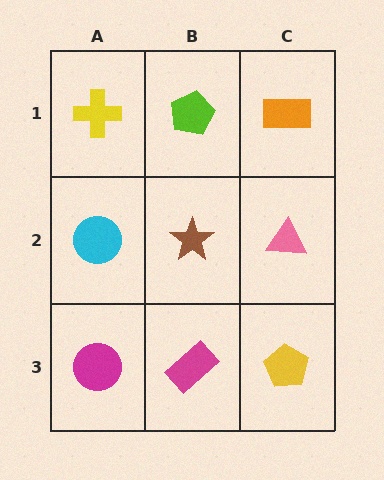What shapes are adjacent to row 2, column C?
An orange rectangle (row 1, column C), a yellow pentagon (row 3, column C), a brown star (row 2, column B).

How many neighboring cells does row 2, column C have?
3.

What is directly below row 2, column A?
A magenta circle.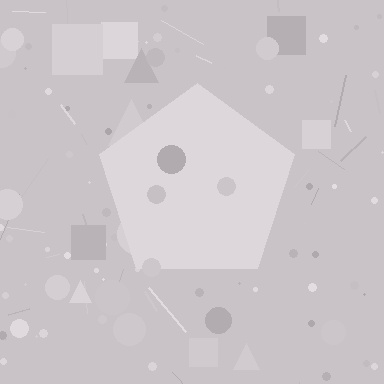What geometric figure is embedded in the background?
A pentagon is embedded in the background.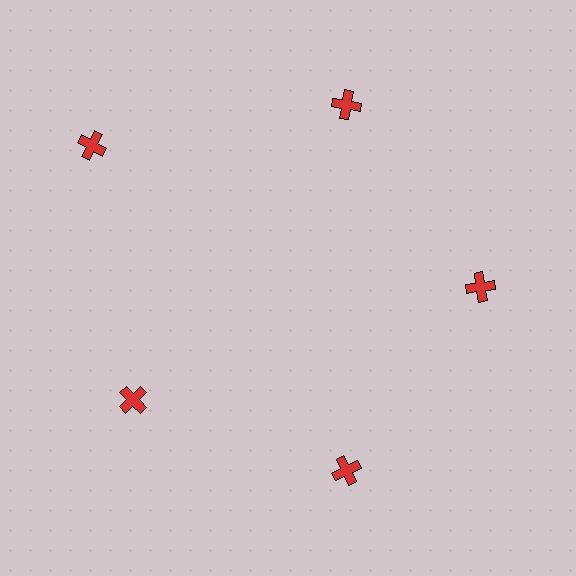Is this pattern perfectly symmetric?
No. The 5 red crosses are arranged in a ring, but one element near the 10 o'clock position is pushed outward from the center, breaking the 5-fold rotational symmetry.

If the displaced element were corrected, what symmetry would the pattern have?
It would have 5-fold rotational symmetry — the pattern would map onto itself every 72 degrees.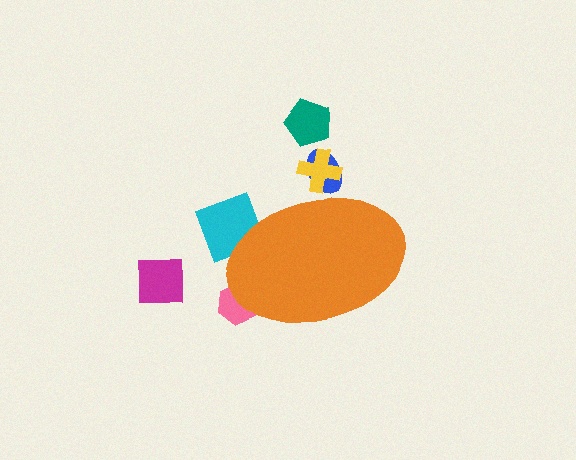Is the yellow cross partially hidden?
Yes, the yellow cross is partially hidden behind the orange ellipse.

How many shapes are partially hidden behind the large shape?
4 shapes are partially hidden.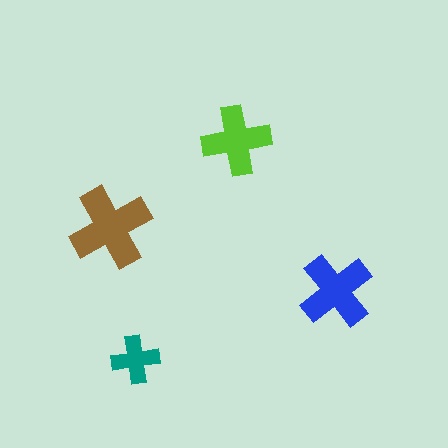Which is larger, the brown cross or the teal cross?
The brown one.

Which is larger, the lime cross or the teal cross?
The lime one.